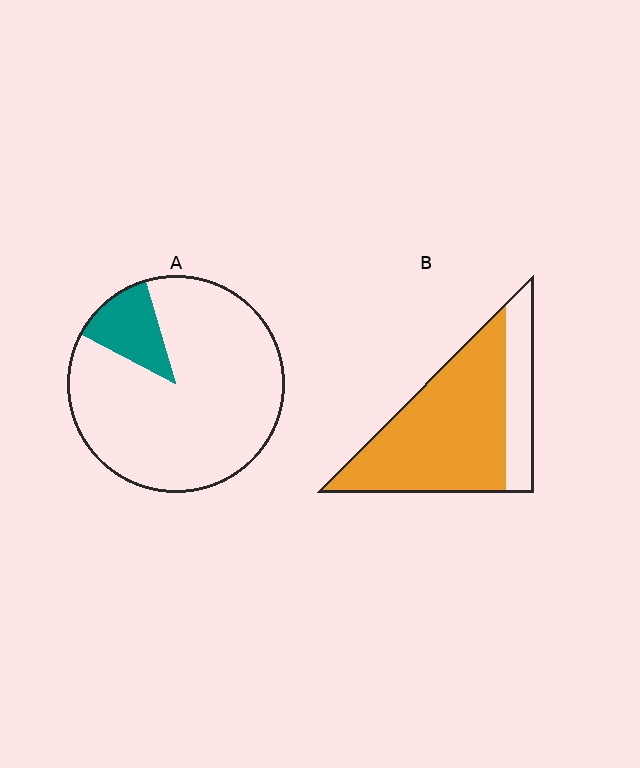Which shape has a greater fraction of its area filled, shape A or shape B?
Shape B.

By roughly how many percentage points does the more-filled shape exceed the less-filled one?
By roughly 65 percentage points (B over A).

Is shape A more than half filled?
No.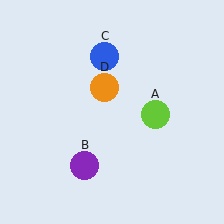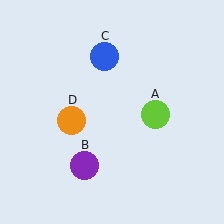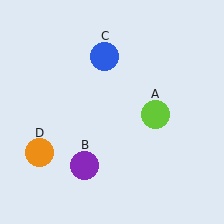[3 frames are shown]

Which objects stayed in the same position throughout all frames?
Lime circle (object A) and purple circle (object B) and blue circle (object C) remained stationary.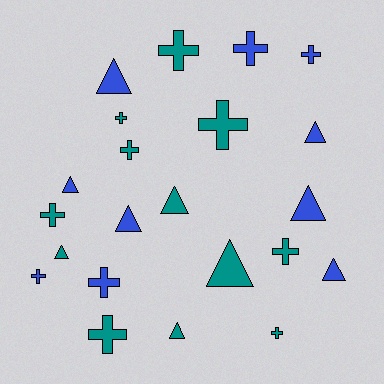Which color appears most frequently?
Teal, with 12 objects.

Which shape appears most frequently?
Cross, with 12 objects.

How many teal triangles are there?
There are 4 teal triangles.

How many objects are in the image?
There are 22 objects.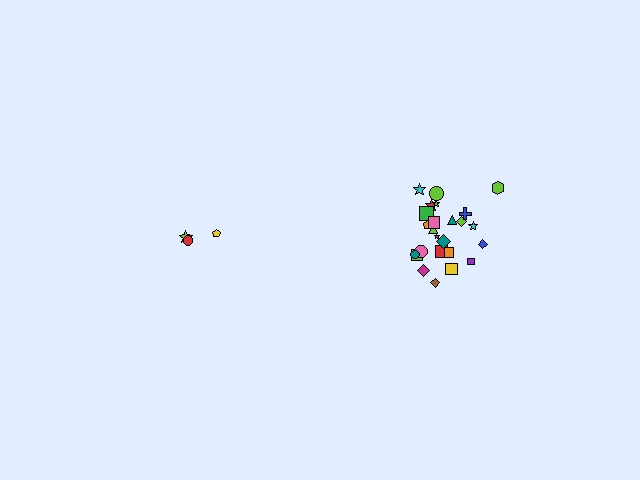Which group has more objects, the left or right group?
The right group.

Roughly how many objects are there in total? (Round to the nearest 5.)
Roughly 30 objects in total.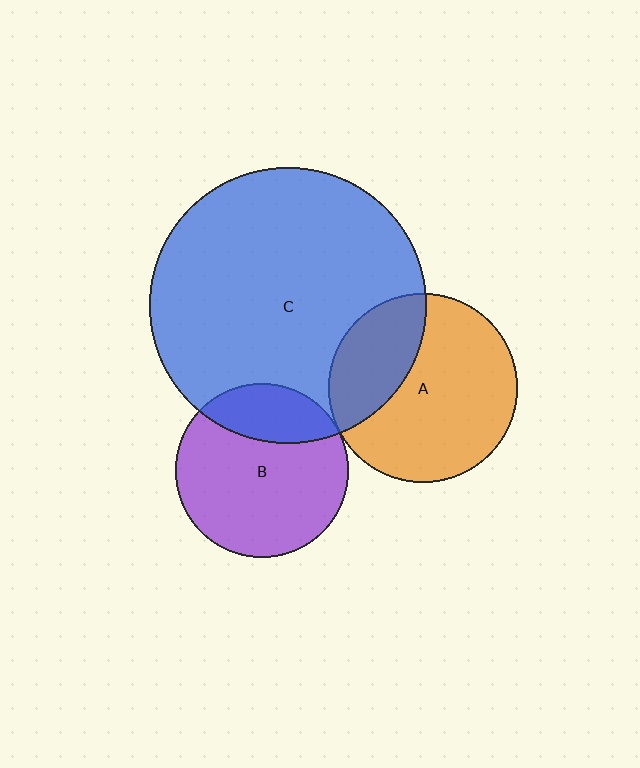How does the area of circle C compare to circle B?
Approximately 2.5 times.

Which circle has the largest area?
Circle C (blue).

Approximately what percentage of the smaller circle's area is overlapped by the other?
Approximately 30%.